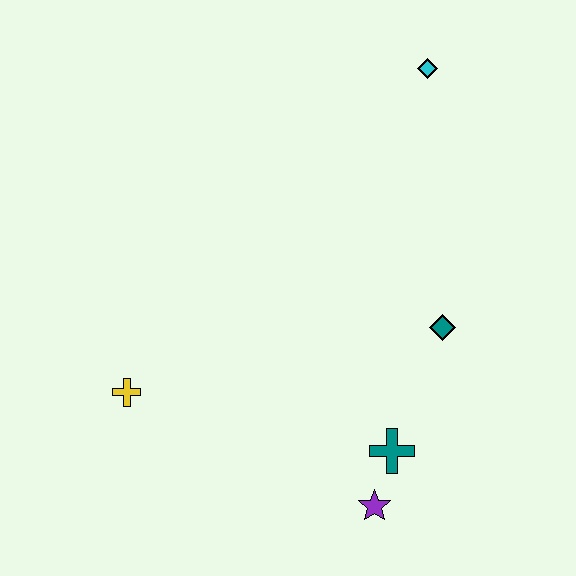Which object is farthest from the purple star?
The cyan diamond is farthest from the purple star.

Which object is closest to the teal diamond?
The teal cross is closest to the teal diamond.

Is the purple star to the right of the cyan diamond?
No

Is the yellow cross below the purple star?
No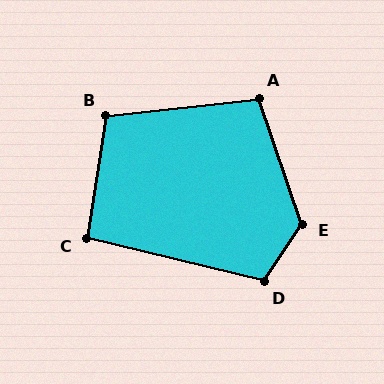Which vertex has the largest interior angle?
E, at approximately 127 degrees.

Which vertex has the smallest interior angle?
C, at approximately 95 degrees.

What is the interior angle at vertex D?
Approximately 110 degrees (obtuse).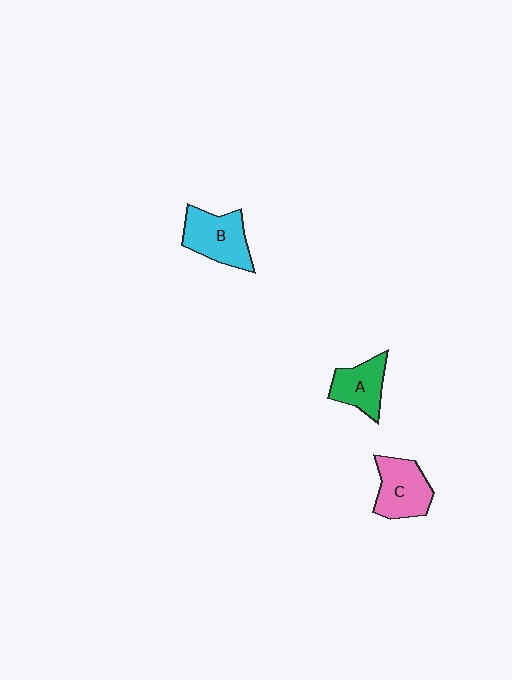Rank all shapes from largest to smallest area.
From largest to smallest: B (cyan), C (pink), A (green).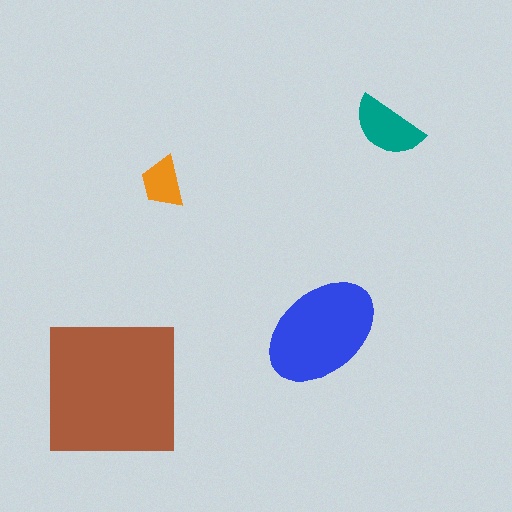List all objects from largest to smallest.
The brown square, the blue ellipse, the teal semicircle, the orange trapezoid.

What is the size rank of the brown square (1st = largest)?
1st.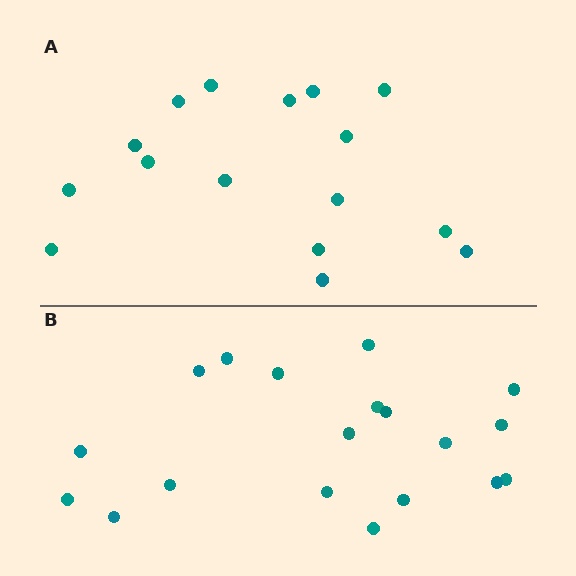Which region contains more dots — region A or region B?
Region B (the bottom region) has more dots.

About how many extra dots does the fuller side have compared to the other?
Region B has just a few more — roughly 2 or 3 more dots than region A.